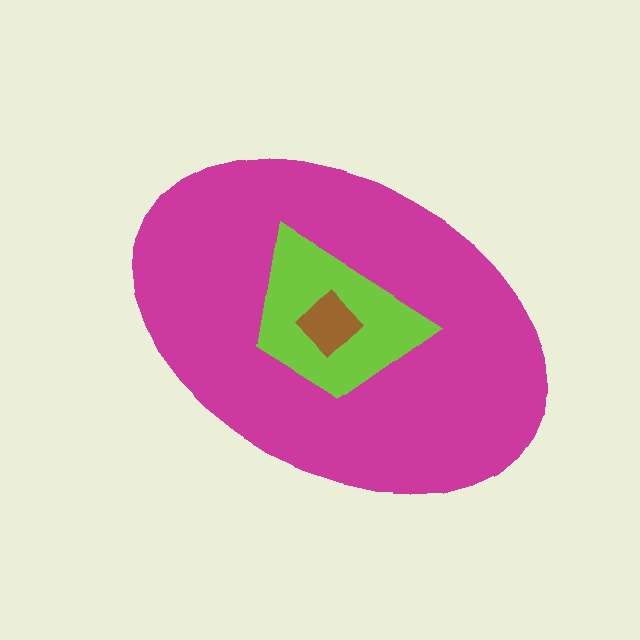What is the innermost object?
The brown diamond.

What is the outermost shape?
The magenta ellipse.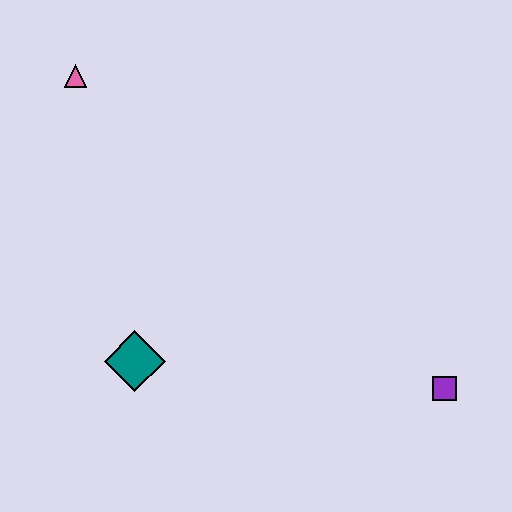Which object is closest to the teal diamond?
The pink triangle is closest to the teal diamond.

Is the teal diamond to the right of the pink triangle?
Yes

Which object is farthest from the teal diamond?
The purple square is farthest from the teal diamond.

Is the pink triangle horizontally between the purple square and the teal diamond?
No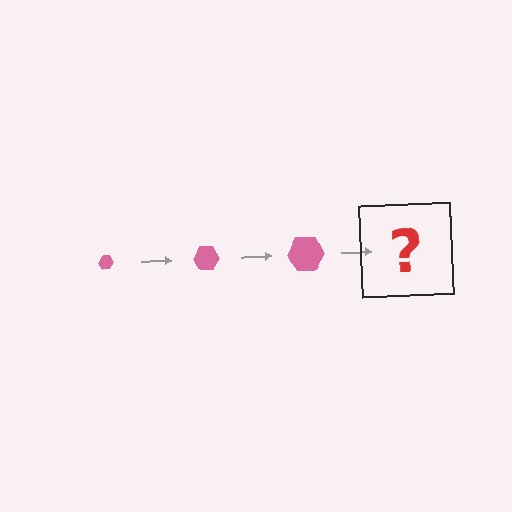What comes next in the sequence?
The next element should be a pink hexagon, larger than the previous one.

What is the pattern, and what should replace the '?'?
The pattern is that the hexagon gets progressively larger each step. The '?' should be a pink hexagon, larger than the previous one.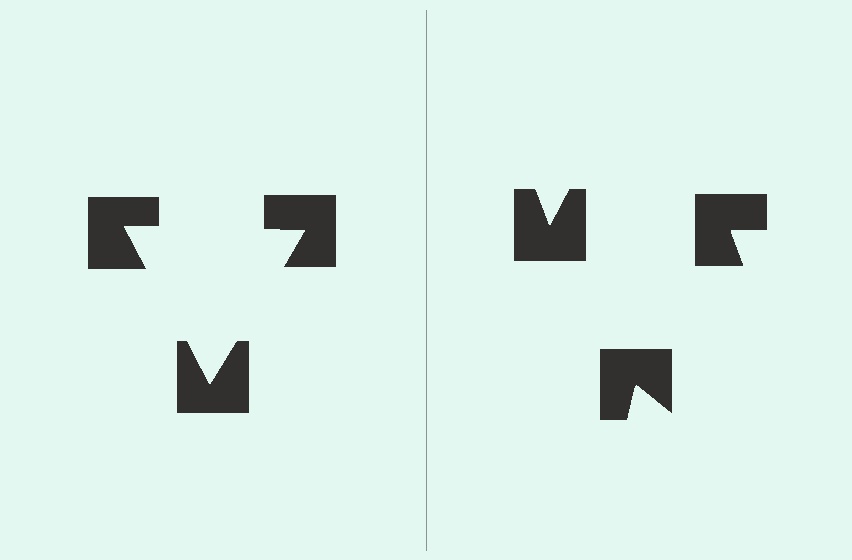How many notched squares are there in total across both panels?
6 — 3 on each side.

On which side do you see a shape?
An illusory triangle appears on the left side. On the right side the wedge cuts are rotated, so no coherent shape forms.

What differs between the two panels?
The notched squares are positioned identically on both sides; only the wedge orientations differ. On the left they align to a triangle; on the right they are misaligned.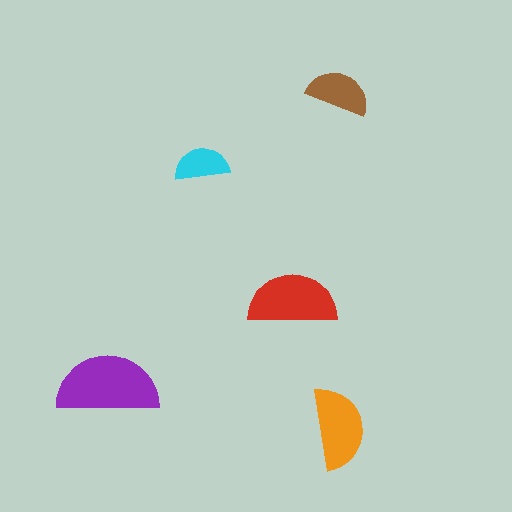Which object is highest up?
The brown semicircle is topmost.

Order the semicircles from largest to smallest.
the purple one, the red one, the orange one, the brown one, the cyan one.